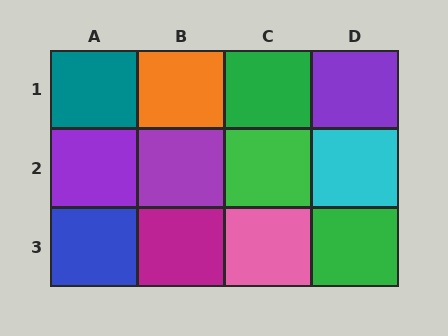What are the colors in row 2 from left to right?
Purple, purple, green, cyan.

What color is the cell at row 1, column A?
Teal.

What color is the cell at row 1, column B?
Orange.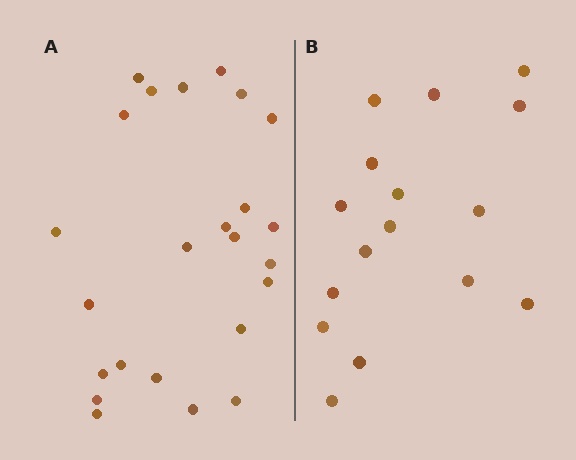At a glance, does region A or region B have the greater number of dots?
Region A (the left region) has more dots.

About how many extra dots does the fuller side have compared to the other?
Region A has roughly 8 or so more dots than region B.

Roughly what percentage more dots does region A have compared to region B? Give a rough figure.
About 50% more.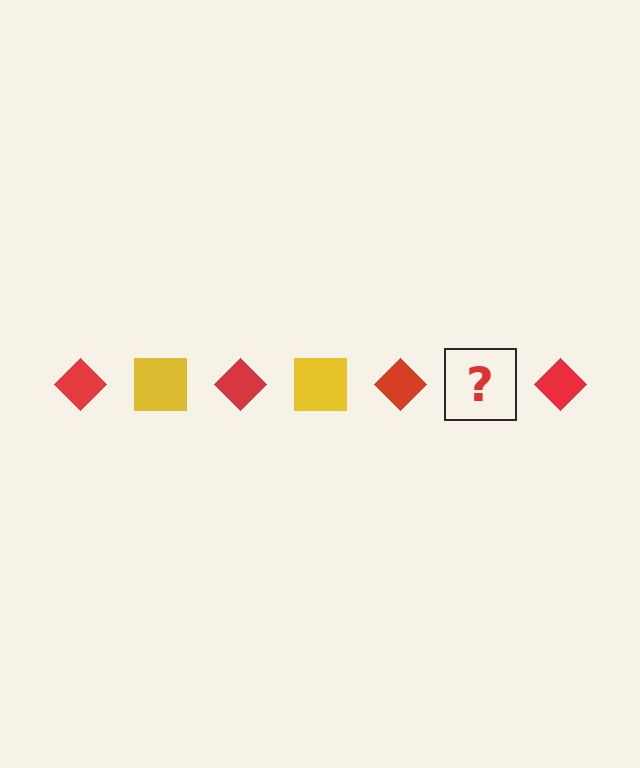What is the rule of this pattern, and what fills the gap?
The rule is that the pattern alternates between red diamond and yellow square. The gap should be filled with a yellow square.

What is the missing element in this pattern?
The missing element is a yellow square.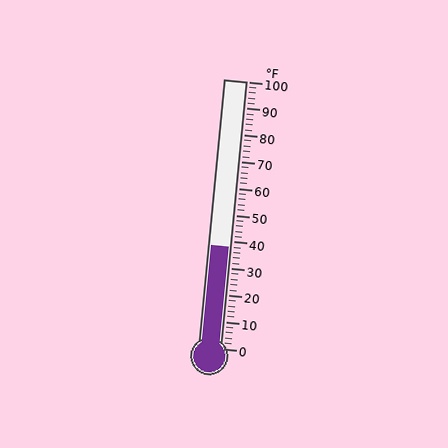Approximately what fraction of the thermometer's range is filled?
The thermometer is filled to approximately 40% of its range.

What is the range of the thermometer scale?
The thermometer scale ranges from 0°F to 100°F.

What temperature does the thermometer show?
The thermometer shows approximately 38°F.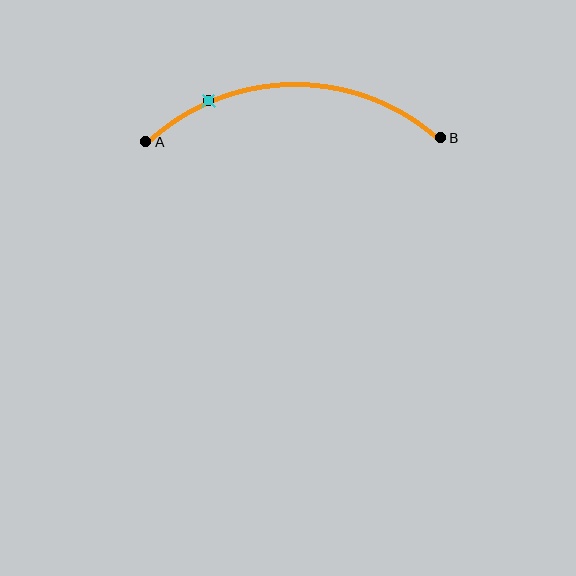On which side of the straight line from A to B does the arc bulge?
The arc bulges above the straight line connecting A and B.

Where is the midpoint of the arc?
The arc midpoint is the point on the curve farthest from the straight line joining A and B. It sits above that line.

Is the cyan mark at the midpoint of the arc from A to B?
No. The cyan mark lies on the arc but is closer to endpoint A. The arc midpoint would be at the point on the curve equidistant along the arc from both A and B.